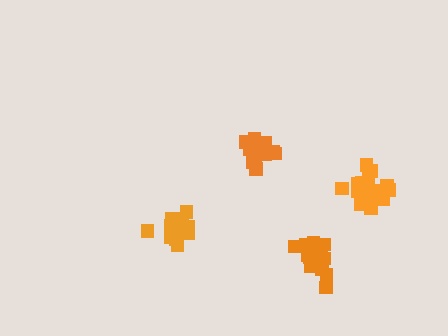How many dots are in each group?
Group 1: 18 dots, Group 2: 19 dots, Group 3: 14 dots, Group 4: 15 dots (66 total).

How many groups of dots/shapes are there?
There are 4 groups.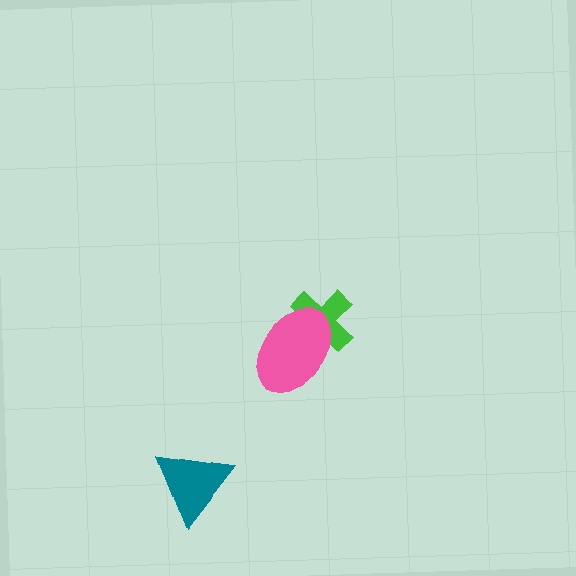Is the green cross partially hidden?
Yes, it is partially covered by another shape.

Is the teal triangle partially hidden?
No, no other shape covers it.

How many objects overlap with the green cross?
1 object overlaps with the green cross.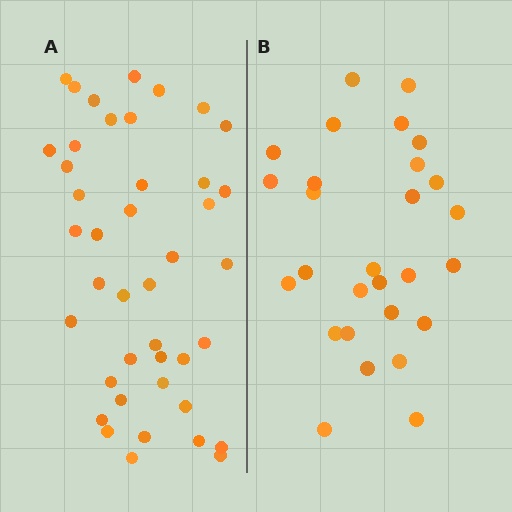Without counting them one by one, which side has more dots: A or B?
Region A (the left region) has more dots.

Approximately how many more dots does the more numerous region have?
Region A has approximately 15 more dots than region B.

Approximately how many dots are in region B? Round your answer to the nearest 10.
About 30 dots. (The exact count is 28, which rounds to 30.)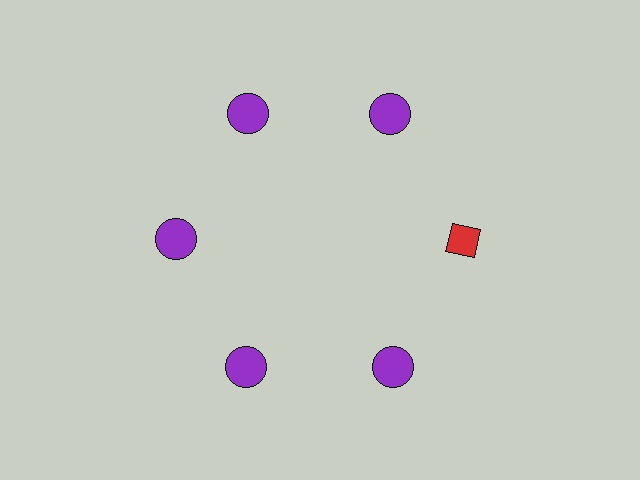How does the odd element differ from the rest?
It differs in both color (red instead of purple) and shape (diamond instead of circle).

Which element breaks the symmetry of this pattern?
The red diamond at roughly the 3 o'clock position breaks the symmetry. All other shapes are purple circles.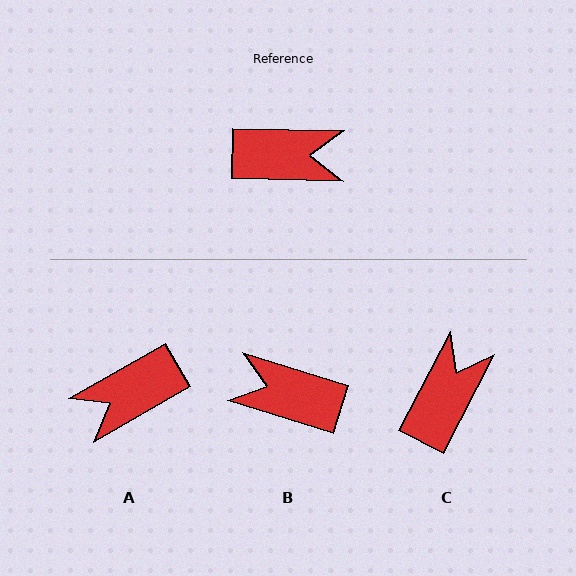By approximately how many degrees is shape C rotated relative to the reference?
Approximately 64 degrees counter-clockwise.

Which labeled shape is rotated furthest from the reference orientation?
B, about 164 degrees away.